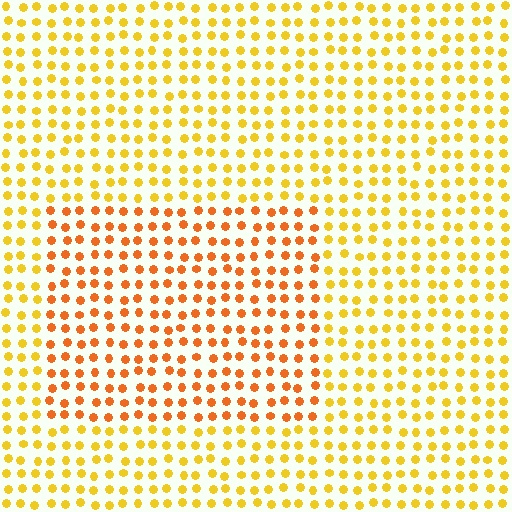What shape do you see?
I see a rectangle.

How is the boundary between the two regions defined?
The boundary is defined purely by a slight shift in hue (about 29 degrees). Spacing, size, and orientation are identical on both sides.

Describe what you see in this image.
The image is filled with small yellow elements in a uniform arrangement. A rectangle-shaped region is visible where the elements are tinted to a slightly different hue, forming a subtle color boundary.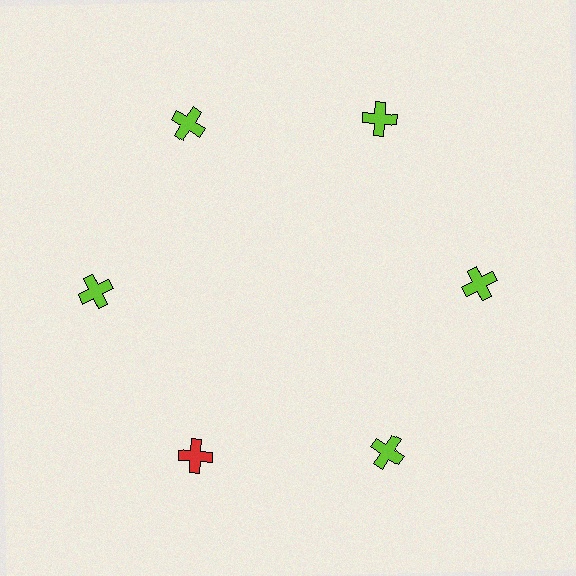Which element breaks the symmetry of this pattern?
The red cross at roughly the 7 o'clock position breaks the symmetry. All other shapes are lime crosses.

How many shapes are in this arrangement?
There are 6 shapes arranged in a ring pattern.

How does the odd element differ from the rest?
It has a different color: red instead of lime.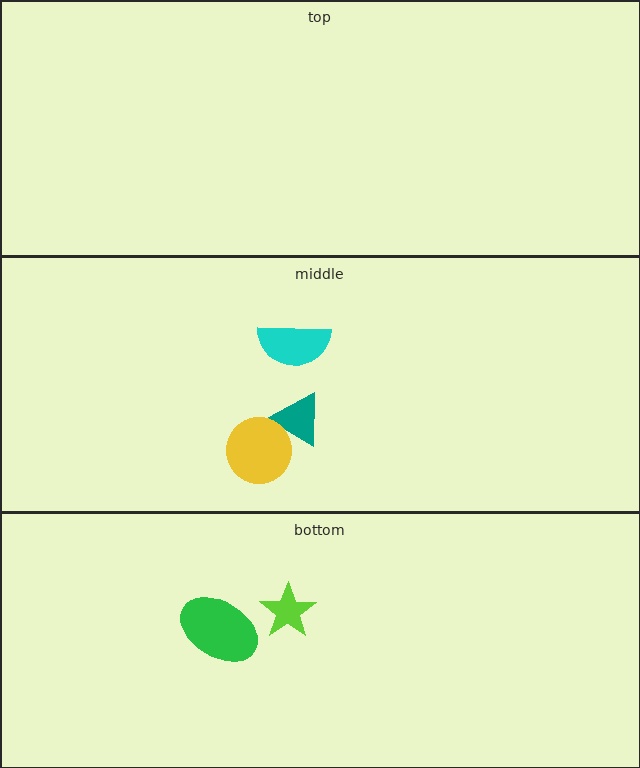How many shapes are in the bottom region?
2.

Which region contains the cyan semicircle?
The middle region.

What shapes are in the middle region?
The teal triangle, the yellow circle, the cyan semicircle.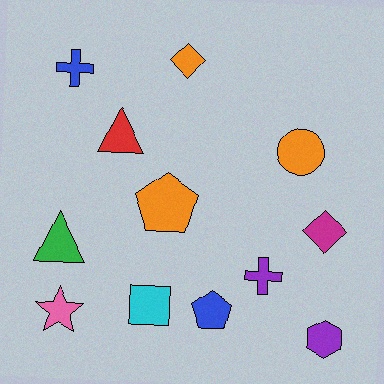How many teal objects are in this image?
There are no teal objects.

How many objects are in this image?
There are 12 objects.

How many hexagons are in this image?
There is 1 hexagon.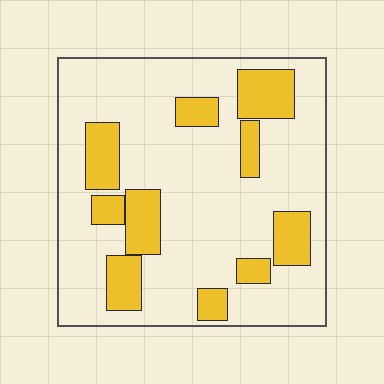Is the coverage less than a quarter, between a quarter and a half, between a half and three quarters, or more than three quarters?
Less than a quarter.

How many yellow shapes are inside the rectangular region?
10.